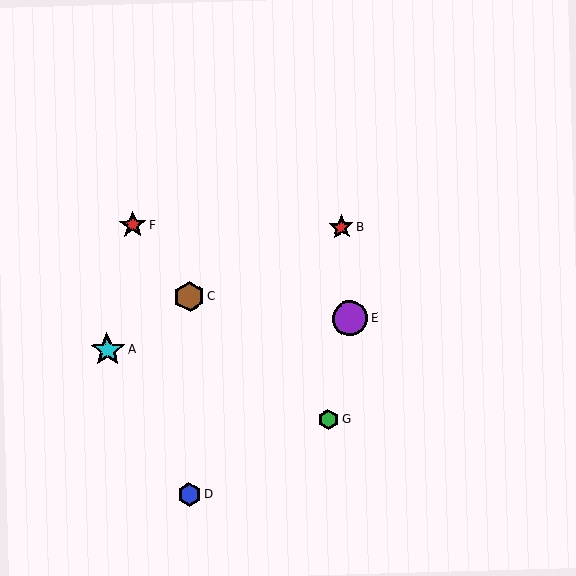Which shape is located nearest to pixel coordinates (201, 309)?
The brown hexagon (labeled C) at (189, 296) is nearest to that location.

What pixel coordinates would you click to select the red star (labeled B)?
Click at (341, 227) to select the red star B.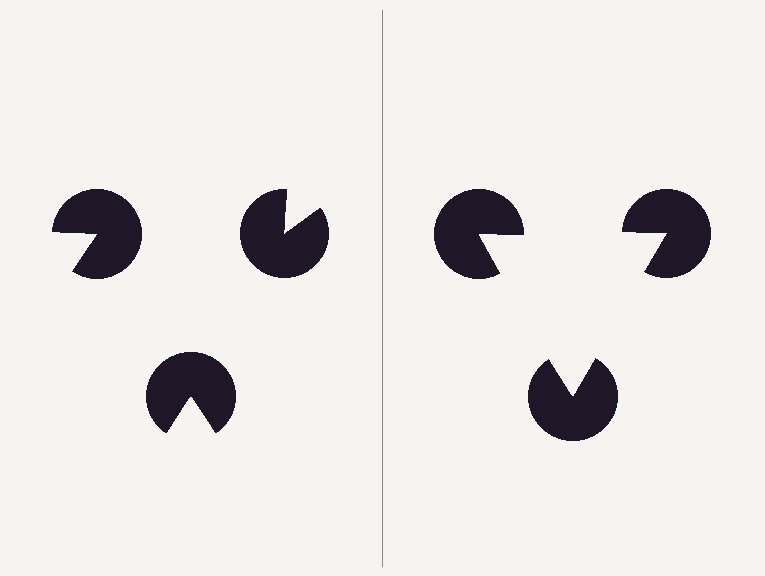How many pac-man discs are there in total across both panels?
6 — 3 on each side.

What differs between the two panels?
The pac-man discs are positioned identically on both sides; only the wedge orientations differ. On the right they align to a triangle; on the left they are misaligned.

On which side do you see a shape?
An illusory triangle appears on the right side. On the left side the wedge cuts are rotated, so no coherent shape forms.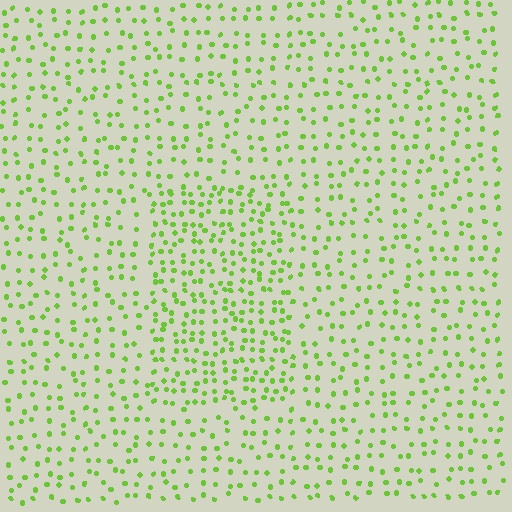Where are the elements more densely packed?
The elements are more densely packed inside the rectangle boundary.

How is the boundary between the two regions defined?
The boundary is defined by a change in element density (approximately 1.7x ratio). All elements are the same color, size, and shape.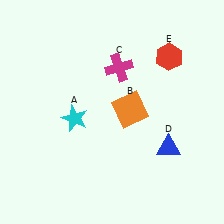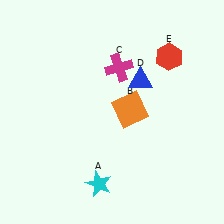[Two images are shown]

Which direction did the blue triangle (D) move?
The blue triangle (D) moved up.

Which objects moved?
The objects that moved are: the cyan star (A), the blue triangle (D).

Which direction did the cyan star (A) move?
The cyan star (A) moved down.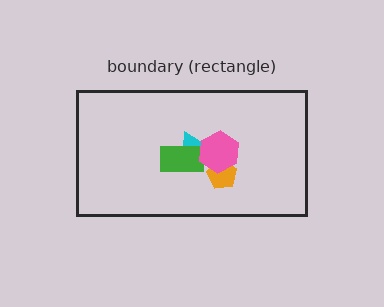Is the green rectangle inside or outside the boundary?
Inside.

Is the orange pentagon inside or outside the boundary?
Inside.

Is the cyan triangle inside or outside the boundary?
Inside.